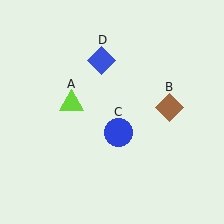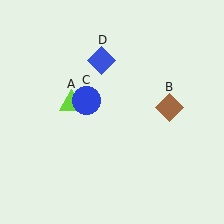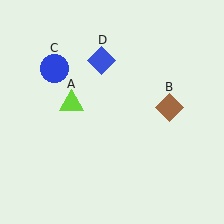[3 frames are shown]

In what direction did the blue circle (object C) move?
The blue circle (object C) moved up and to the left.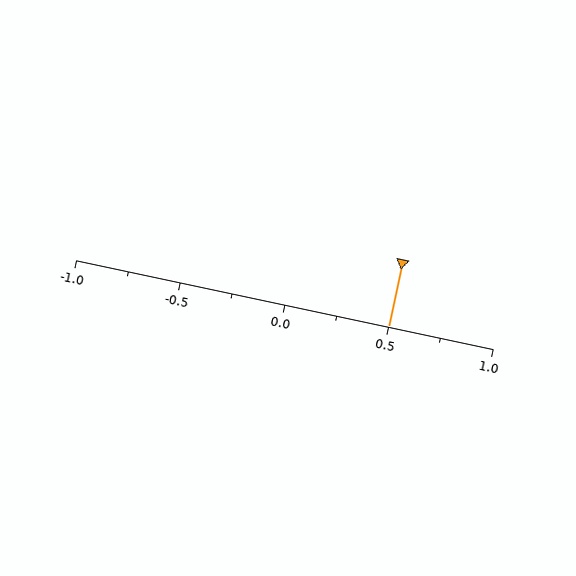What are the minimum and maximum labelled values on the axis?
The axis runs from -1.0 to 1.0.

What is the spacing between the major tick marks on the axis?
The major ticks are spaced 0.5 apart.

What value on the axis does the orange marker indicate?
The marker indicates approximately 0.5.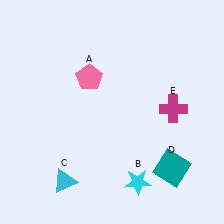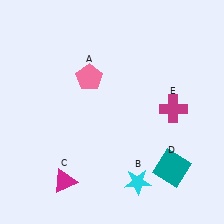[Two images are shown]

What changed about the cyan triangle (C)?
In Image 1, C is cyan. In Image 2, it changed to magenta.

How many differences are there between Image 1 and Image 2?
There is 1 difference between the two images.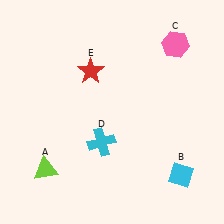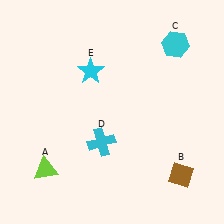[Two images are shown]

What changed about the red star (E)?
In Image 1, E is red. In Image 2, it changed to cyan.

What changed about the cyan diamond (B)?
In Image 1, B is cyan. In Image 2, it changed to brown.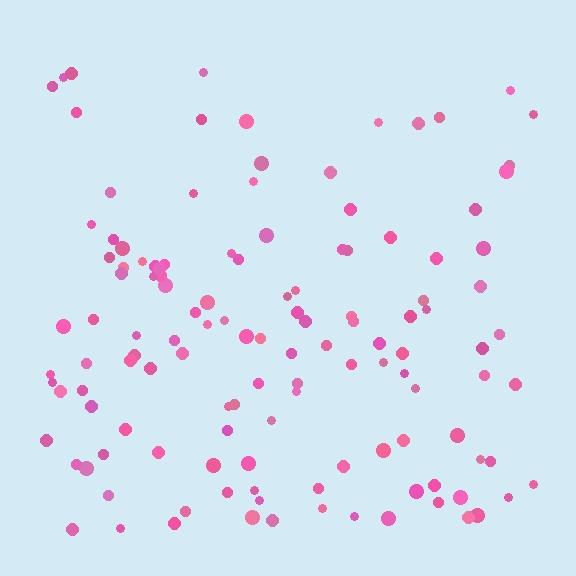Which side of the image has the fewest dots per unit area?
The top.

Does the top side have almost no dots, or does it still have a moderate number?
Still a moderate number, just noticeably fewer than the bottom.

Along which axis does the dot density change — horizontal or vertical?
Vertical.